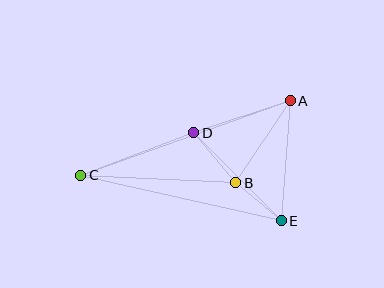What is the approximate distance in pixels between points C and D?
The distance between C and D is approximately 121 pixels.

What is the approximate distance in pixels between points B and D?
The distance between B and D is approximately 65 pixels.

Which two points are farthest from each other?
Points A and C are farthest from each other.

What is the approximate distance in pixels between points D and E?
The distance between D and E is approximately 124 pixels.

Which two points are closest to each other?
Points B and E are closest to each other.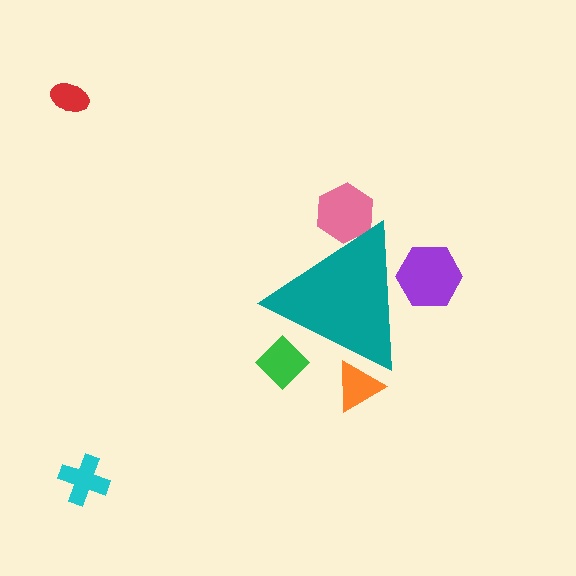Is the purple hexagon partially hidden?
Yes, the purple hexagon is partially hidden behind the teal triangle.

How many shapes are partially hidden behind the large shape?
4 shapes are partially hidden.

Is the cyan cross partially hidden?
No, the cyan cross is fully visible.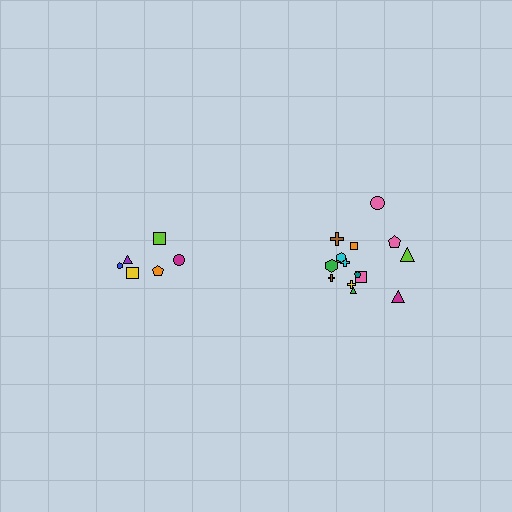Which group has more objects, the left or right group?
The right group.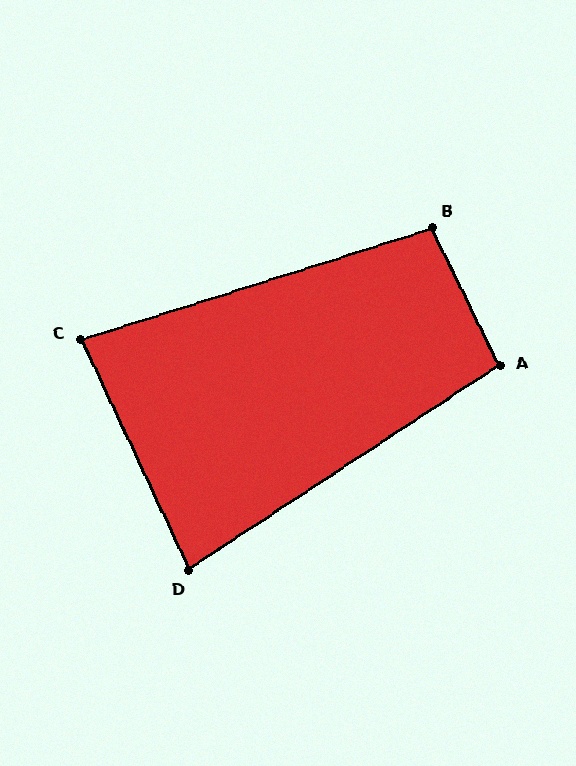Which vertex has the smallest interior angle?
D, at approximately 82 degrees.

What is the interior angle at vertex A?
Approximately 97 degrees (obtuse).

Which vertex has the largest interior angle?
B, at approximately 98 degrees.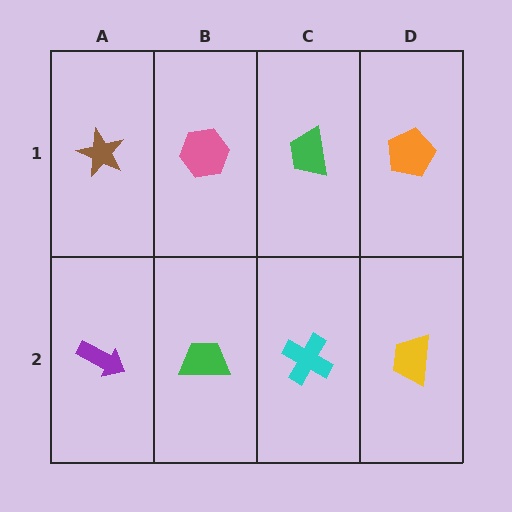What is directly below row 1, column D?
A yellow trapezoid.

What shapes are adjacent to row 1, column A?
A purple arrow (row 2, column A), a pink hexagon (row 1, column B).